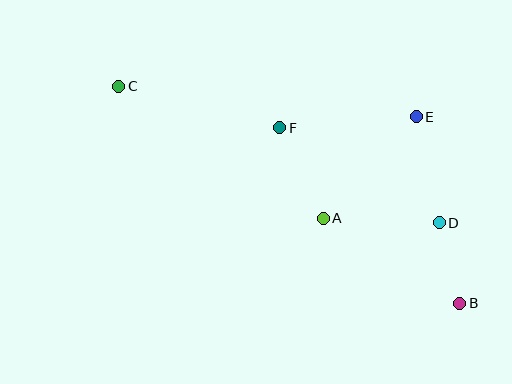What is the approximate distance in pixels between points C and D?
The distance between C and D is approximately 348 pixels.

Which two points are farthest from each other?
Points B and C are farthest from each other.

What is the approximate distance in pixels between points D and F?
The distance between D and F is approximately 186 pixels.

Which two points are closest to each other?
Points B and D are closest to each other.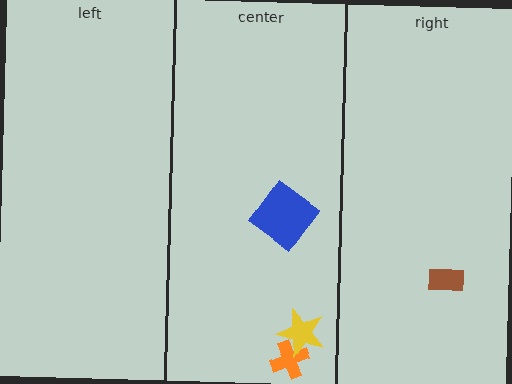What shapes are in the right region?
The brown rectangle.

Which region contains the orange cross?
The center region.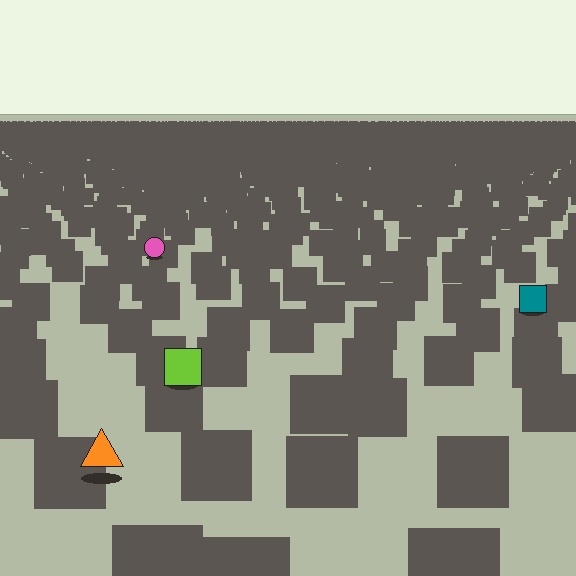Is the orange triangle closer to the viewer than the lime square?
Yes. The orange triangle is closer — you can tell from the texture gradient: the ground texture is coarser near it.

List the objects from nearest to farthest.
From nearest to farthest: the orange triangle, the lime square, the teal square, the pink circle.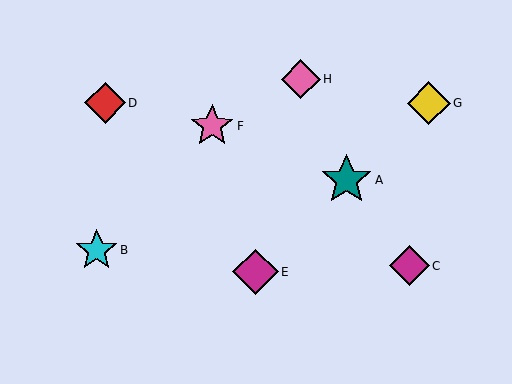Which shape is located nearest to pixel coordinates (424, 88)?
The yellow diamond (labeled G) at (429, 103) is nearest to that location.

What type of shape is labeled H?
Shape H is a pink diamond.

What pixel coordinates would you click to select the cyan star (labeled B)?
Click at (97, 250) to select the cyan star B.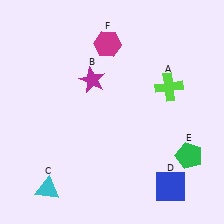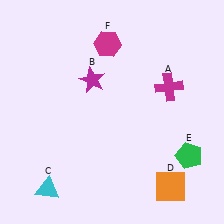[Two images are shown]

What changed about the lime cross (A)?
In Image 1, A is lime. In Image 2, it changed to magenta.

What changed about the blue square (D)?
In Image 1, D is blue. In Image 2, it changed to orange.